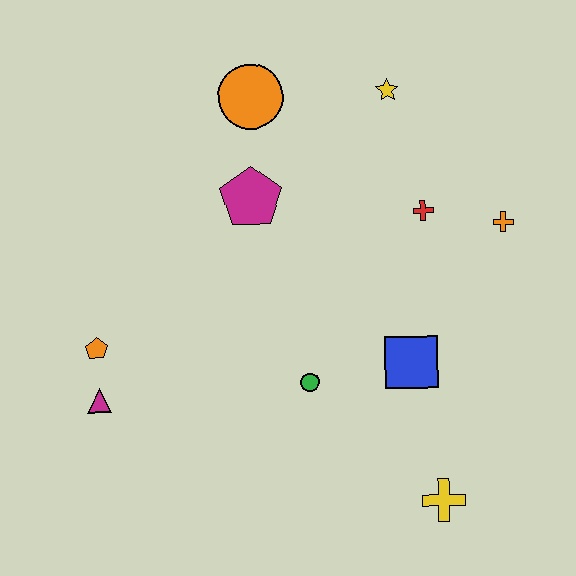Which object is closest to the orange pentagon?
The magenta triangle is closest to the orange pentagon.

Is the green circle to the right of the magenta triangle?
Yes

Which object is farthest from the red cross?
The magenta triangle is farthest from the red cross.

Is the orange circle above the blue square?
Yes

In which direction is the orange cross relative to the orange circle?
The orange cross is to the right of the orange circle.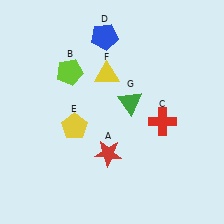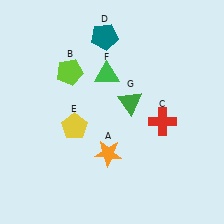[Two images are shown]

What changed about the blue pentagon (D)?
In Image 1, D is blue. In Image 2, it changed to teal.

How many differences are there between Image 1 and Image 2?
There are 3 differences between the two images.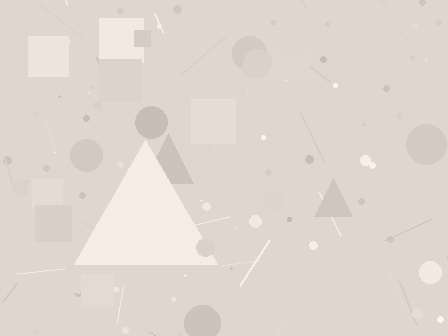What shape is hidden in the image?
A triangle is hidden in the image.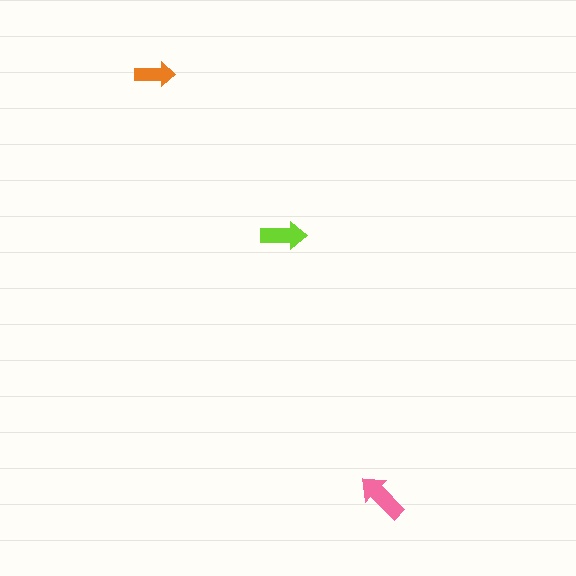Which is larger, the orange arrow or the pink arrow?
The pink one.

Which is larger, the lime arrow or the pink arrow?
The pink one.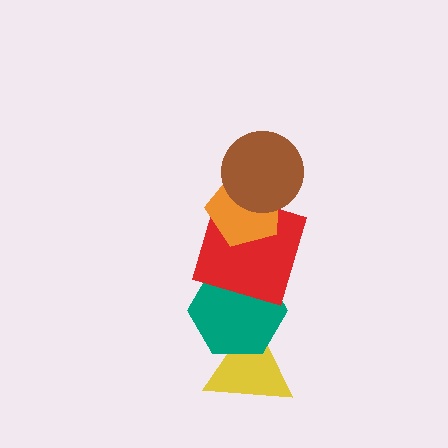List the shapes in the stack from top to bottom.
From top to bottom: the brown circle, the orange pentagon, the red square, the teal hexagon, the yellow triangle.